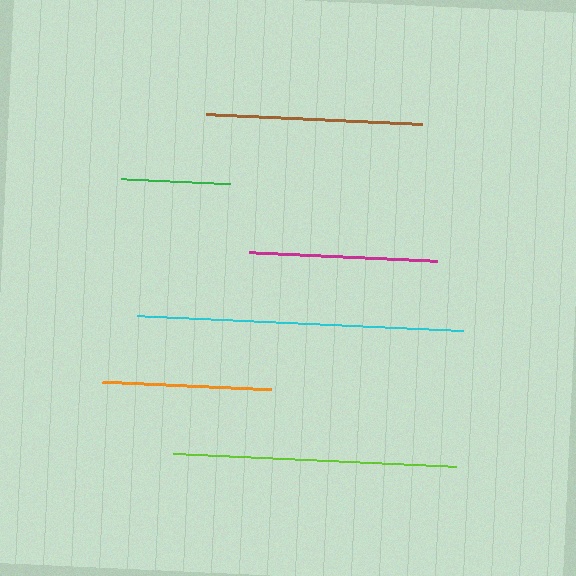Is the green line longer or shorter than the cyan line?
The cyan line is longer than the green line.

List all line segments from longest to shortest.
From longest to shortest: cyan, lime, brown, magenta, orange, green.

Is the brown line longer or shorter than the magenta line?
The brown line is longer than the magenta line.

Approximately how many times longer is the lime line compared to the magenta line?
The lime line is approximately 1.5 times the length of the magenta line.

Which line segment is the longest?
The cyan line is the longest at approximately 327 pixels.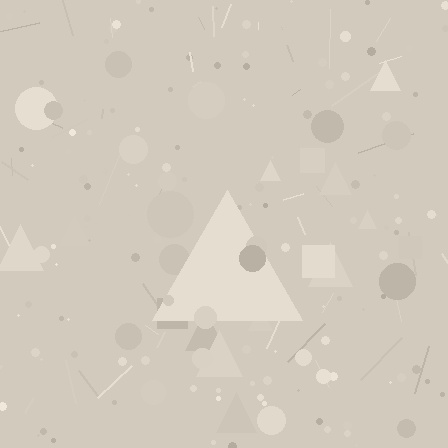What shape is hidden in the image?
A triangle is hidden in the image.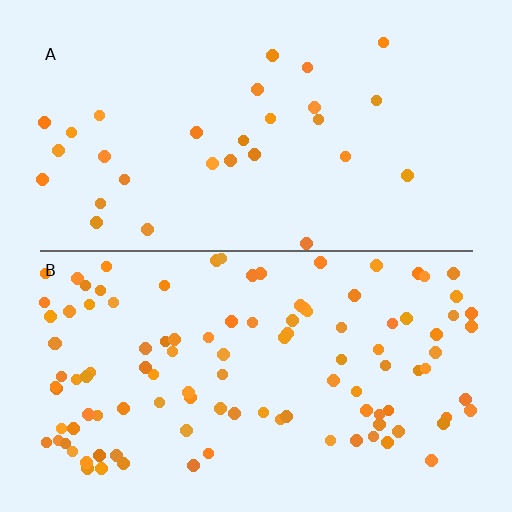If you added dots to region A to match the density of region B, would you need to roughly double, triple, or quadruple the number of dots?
Approximately quadruple.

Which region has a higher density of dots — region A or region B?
B (the bottom).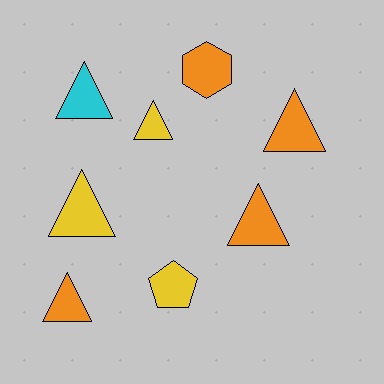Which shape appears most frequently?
Triangle, with 6 objects.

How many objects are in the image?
There are 8 objects.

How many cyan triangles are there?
There is 1 cyan triangle.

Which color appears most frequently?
Orange, with 4 objects.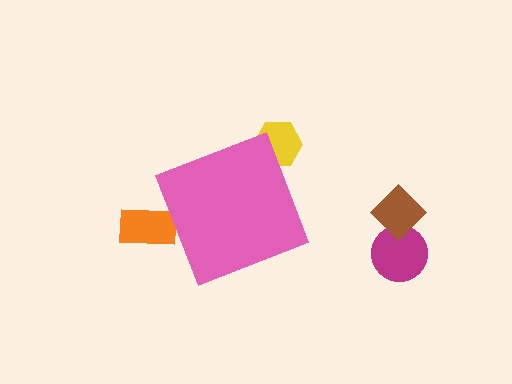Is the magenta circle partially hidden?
No, the magenta circle is fully visible.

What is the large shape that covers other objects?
A pink diamond.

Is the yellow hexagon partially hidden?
Yes, the yellow hexagon is partially hidden behind the pink diamond.